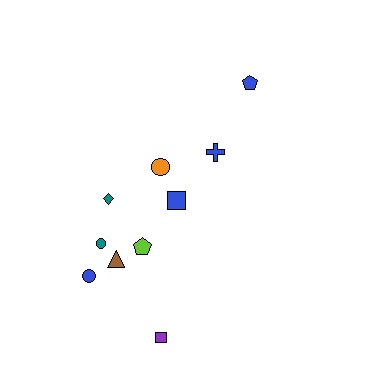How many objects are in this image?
There are 10 objects.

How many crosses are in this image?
There is 1 cross.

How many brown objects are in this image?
There is 1 brown object.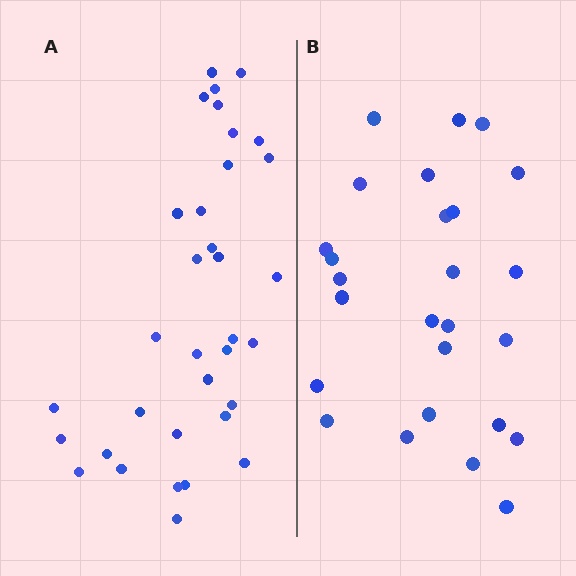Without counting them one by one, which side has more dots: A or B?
Region A (the left region) has more dots.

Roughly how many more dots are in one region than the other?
Region A has roughly 8 or so more dots than region B.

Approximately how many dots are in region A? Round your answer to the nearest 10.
About 30 dots. (The exact count is 34, which rounds to 30.)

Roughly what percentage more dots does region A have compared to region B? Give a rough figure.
About 30% more.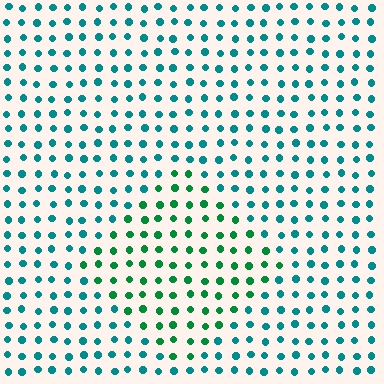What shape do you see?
I see a diamond.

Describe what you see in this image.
The image is filled with small teal elements in a uniform arrangement. A diamond-shaped region is visible where the elements are tinted to a slightly different hue, forming a subtle color boundary.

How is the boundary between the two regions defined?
The boundary is defined purely by a slight shift in hue (about 37 degrees). Spacing, size, and orientation are identical on both sides.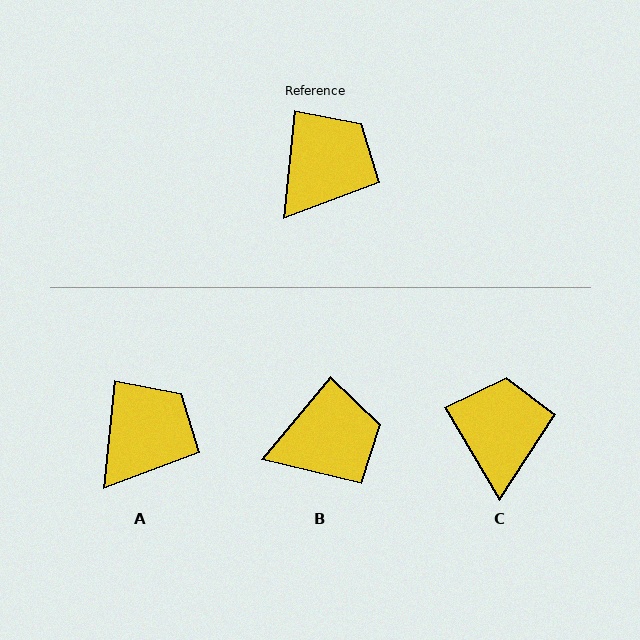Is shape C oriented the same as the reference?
No, it is off by about 37 degrees.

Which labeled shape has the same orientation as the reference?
A.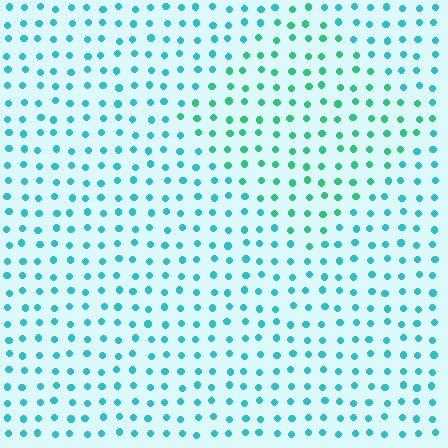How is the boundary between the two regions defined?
The boundary is defined purely by a slight shift in hue (about 33 degrees). Spacing, size, and orientation are identical on both sides.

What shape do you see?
I see a diamond.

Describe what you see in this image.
The image is filled with small cyan elements in a uniform arrangement. A diamond-shaped region is visible where the elements are tinted to a slightly different hue, forming a subtle color boundary.